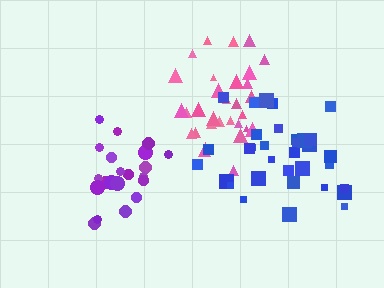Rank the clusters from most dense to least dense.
pink, purple, blue.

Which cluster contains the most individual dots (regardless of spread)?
Blue (33).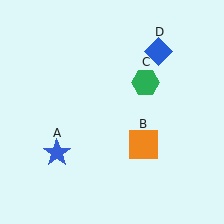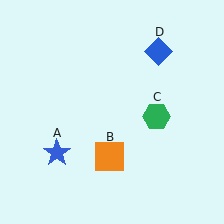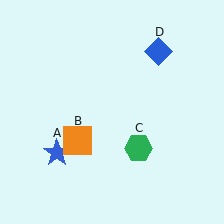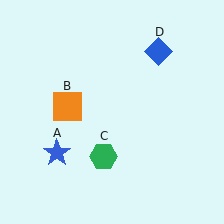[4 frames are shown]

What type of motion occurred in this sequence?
The orange square (object B), green hexagon (object C) rotated clockwise around the center of the scene.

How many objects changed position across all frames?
2 objects changed position: orange square (object B), green hexagon (object C).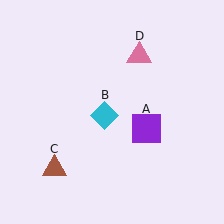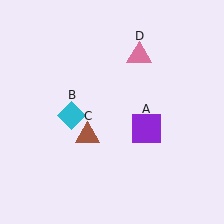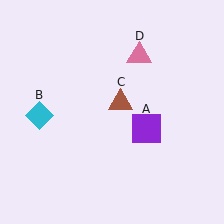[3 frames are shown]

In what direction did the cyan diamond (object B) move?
The cyan diamond (object B) moved left.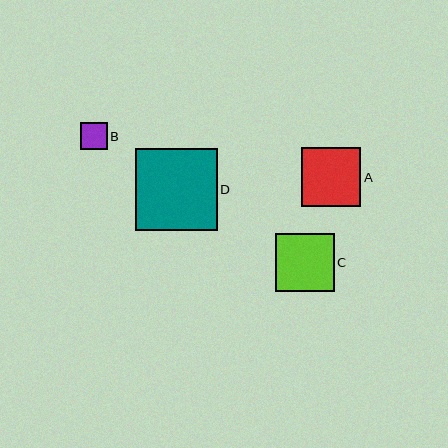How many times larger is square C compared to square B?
Square C is approximately 2.2 times the size of square B.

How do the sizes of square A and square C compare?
Square A and square C are approximately the same size.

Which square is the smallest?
Square B is the smallest with a size of approximately 26 pixels.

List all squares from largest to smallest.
From largest to smallest: D, A, C, B.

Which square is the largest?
Square D is the largest with a size of approximately 82 pixels.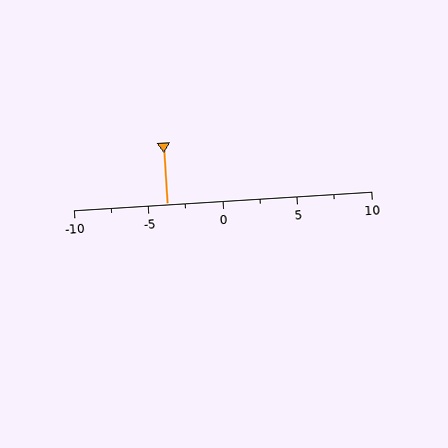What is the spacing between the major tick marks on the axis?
The major ticks are spaced 5 apart.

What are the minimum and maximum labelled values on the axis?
The axis runs from -10 to 10.